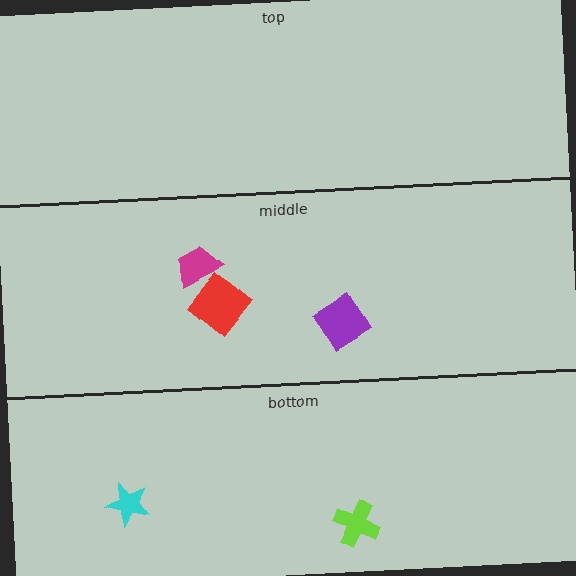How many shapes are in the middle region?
3.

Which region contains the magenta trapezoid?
The middle region.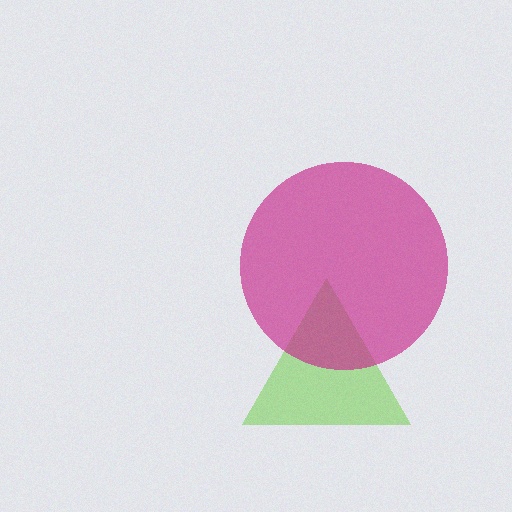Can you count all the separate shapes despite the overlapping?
Yes, there are 2 separate shapes.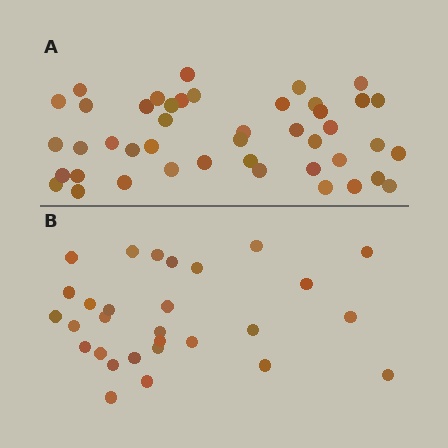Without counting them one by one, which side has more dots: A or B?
Region A (the top region) has more dots.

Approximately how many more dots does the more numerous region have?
Region A has approximately 15 more dots than region B.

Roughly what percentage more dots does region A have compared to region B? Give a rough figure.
About 50% more.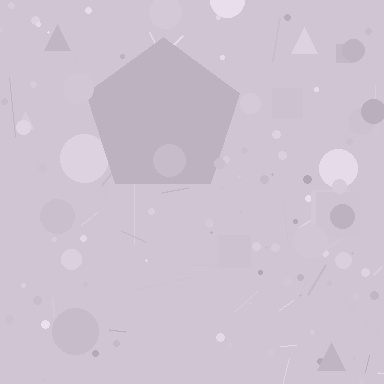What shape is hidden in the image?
A pentagon is hidden in the image.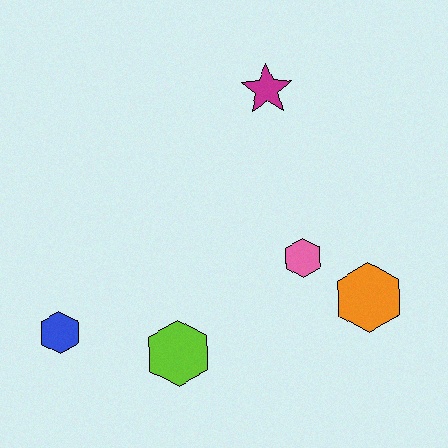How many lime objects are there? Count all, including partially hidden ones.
There is 1 lime object.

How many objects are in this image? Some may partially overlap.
There are 5 objects.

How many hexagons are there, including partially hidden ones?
There are 4 hexagons.